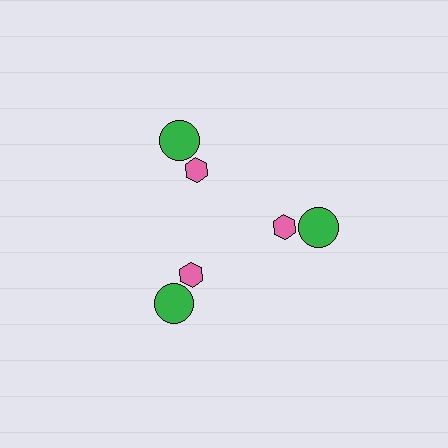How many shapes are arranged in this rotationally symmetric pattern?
There are 6 shapes, arranged in 3 groups of 2.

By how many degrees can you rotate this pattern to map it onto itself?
The pattern maps onto itself every 120 degrees of rotation.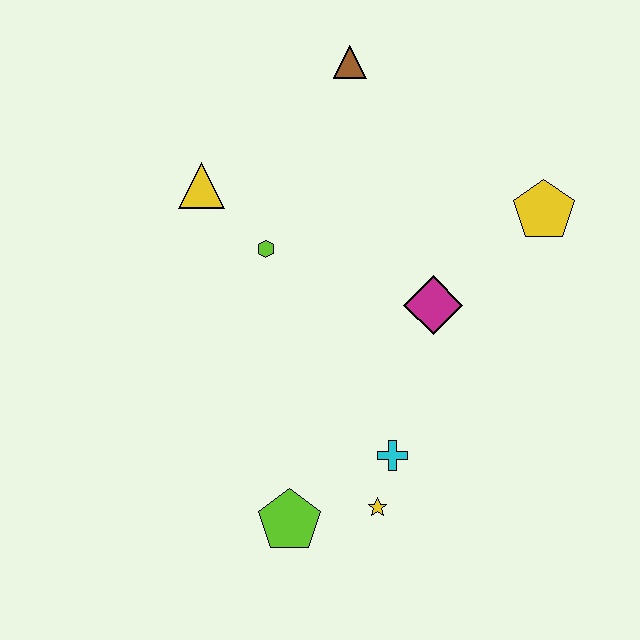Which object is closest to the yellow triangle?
The lime hexagon is closest to the yellow triangle.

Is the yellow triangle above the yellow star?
Yes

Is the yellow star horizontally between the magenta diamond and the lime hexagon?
Yes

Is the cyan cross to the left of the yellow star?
No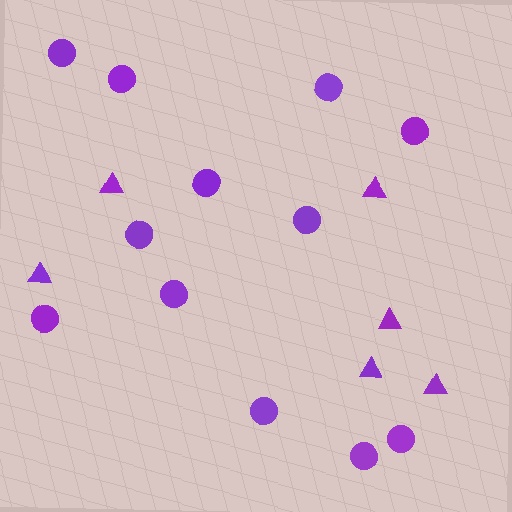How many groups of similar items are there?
There are 2 groups: one group of triangles (6) and one group of circles (12).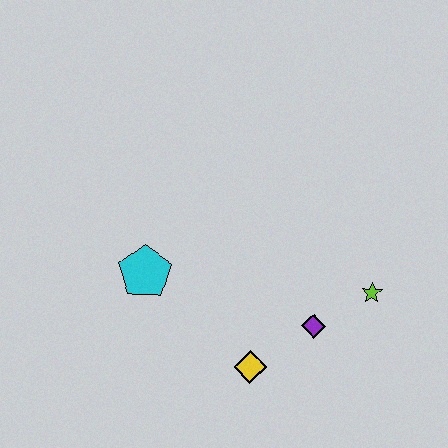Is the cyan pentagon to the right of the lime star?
No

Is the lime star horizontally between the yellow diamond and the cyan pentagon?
No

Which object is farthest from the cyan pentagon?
The lime star is farthest from the cyan pentagon.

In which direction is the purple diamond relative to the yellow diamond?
The purple diamond is to the right of the yellow diamond.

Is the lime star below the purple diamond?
No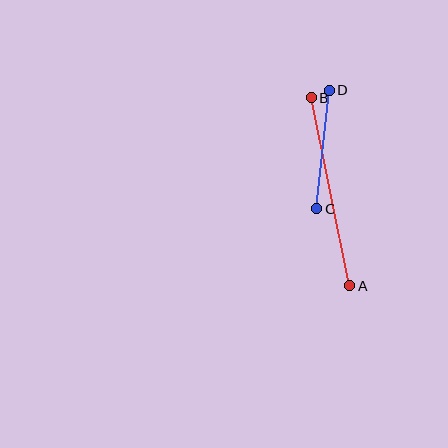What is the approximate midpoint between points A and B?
The midpoint is at approximately (330, 192) pixels.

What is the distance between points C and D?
The distance is approximately 119 pixels.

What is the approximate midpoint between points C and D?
The midpoint is at approximately (323, 150) pixels.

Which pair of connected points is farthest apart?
Points A and B are farthest apart.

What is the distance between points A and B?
The distance is approximately 192 pixels.